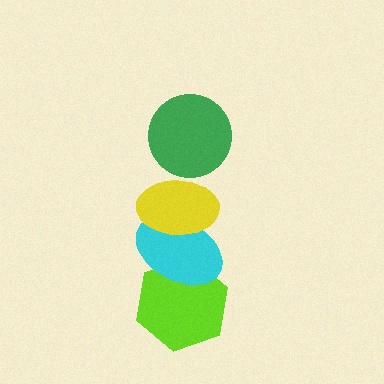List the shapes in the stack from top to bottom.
From top to bottom: the green circle, the yellow ellipse, the cyan ellipse, the lime hexagon.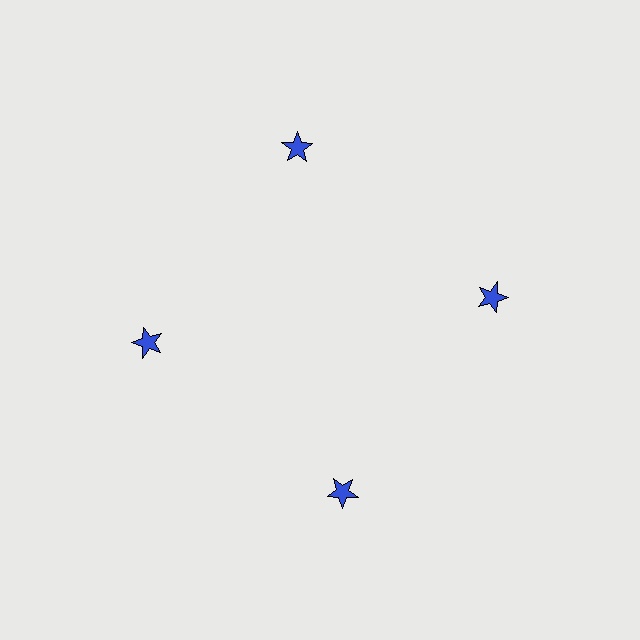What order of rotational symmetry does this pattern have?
This pattern has 4-fold rotational symmetry.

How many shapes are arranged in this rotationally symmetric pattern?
There are 4 shapes, arranged in 4 groups of 1.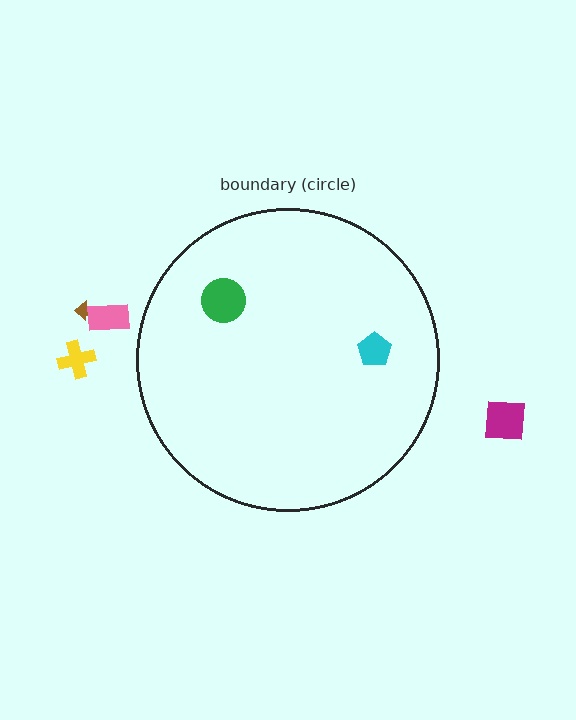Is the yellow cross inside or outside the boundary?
Outside.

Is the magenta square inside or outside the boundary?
Outside.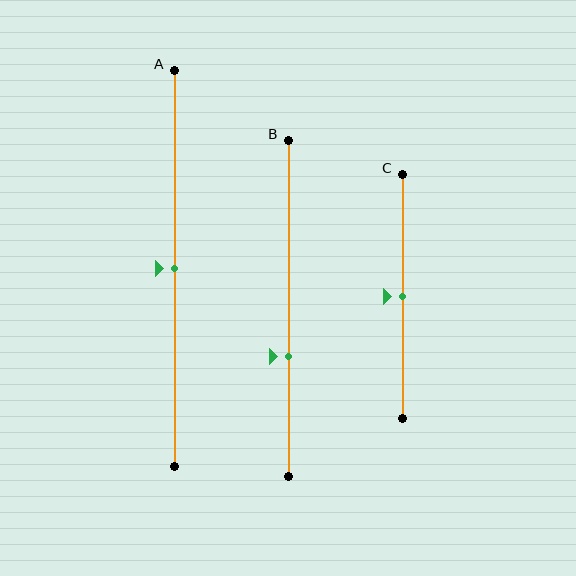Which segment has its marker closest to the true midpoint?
Segment A has its marker closest to the true midpoint.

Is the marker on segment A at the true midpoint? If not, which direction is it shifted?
Yes, the marker on segment A is at the true midpoint.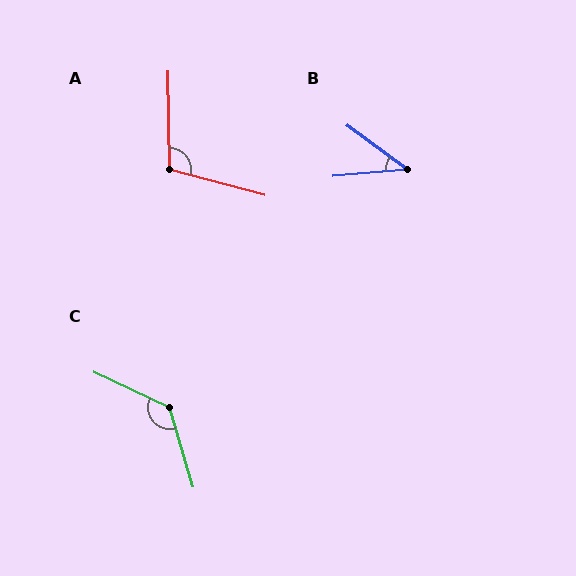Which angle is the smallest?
B, at approximately 41 degrees.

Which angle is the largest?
C, at approximately 132 degrees.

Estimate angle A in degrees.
Approximately 106 degrees.